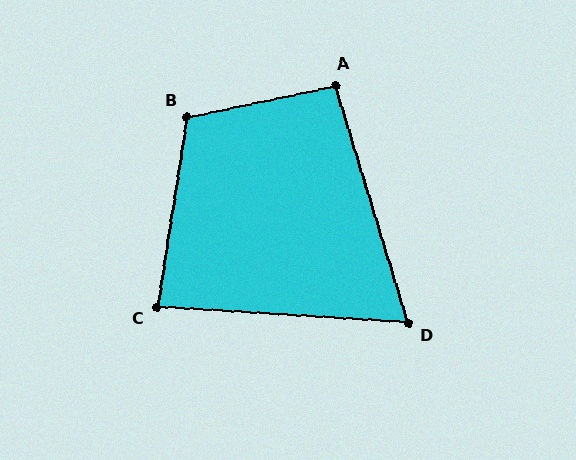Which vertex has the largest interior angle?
B, at approximately 111 degrees.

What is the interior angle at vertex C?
Approximately 85 degrees (acute).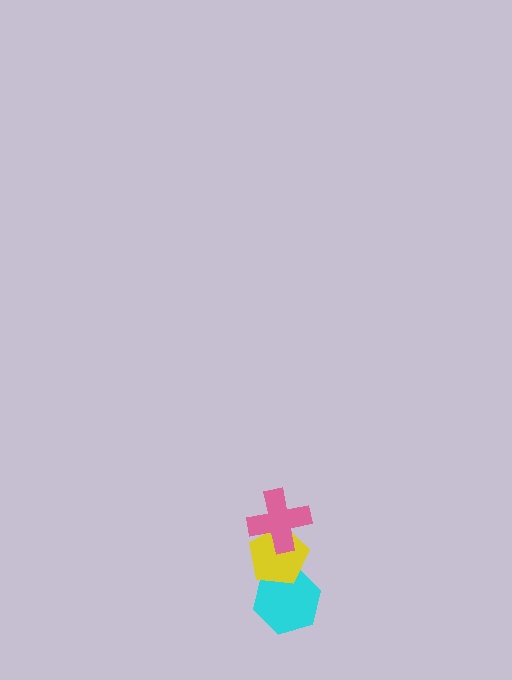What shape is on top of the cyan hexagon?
The yellow pentagon is on top of the cyan hexagon.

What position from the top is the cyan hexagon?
The cyan hexagon is 3rd from the top.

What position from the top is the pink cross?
The pink cross is 1st from the top.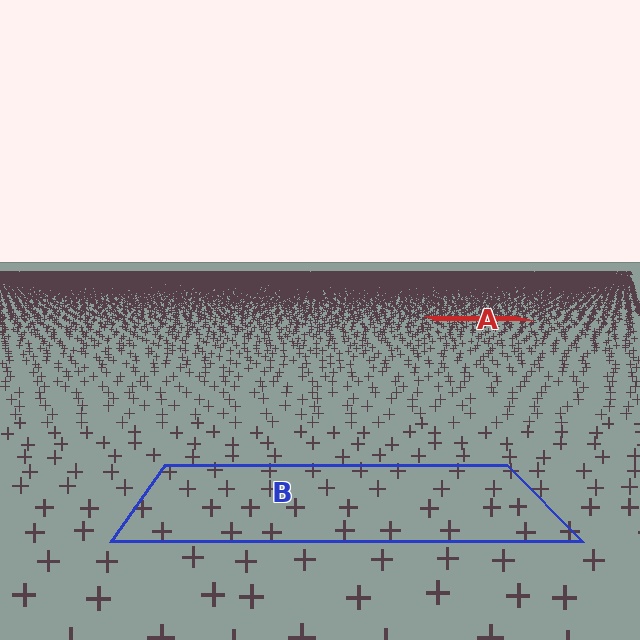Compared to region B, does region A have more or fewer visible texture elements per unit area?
Region A has more texture elements per unit area — they are packed more densely because it is farther away.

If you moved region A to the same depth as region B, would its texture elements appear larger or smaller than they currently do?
They would appear larger. At a closer depth, the same texture elements are projected at a bigger on-screen size.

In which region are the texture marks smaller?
The texture marks are smaller in region A, because it is farther away.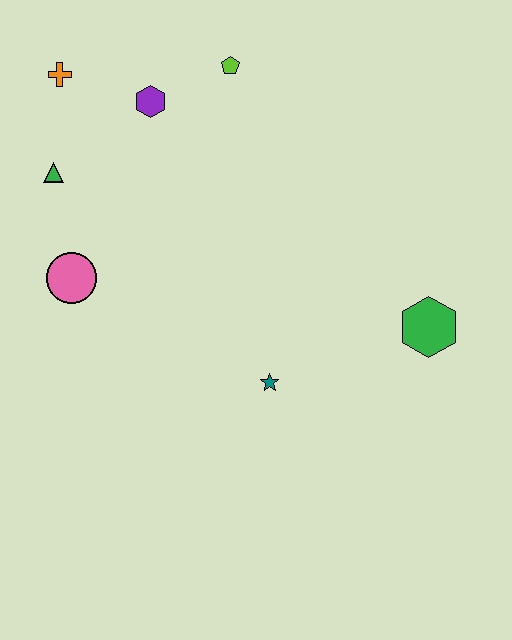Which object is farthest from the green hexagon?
The orange cross is farthest from the green hexagon.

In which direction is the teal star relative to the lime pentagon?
The teal star is below the lime pentagon.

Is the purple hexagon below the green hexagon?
No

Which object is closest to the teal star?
The green hexagon is closest to the teal star.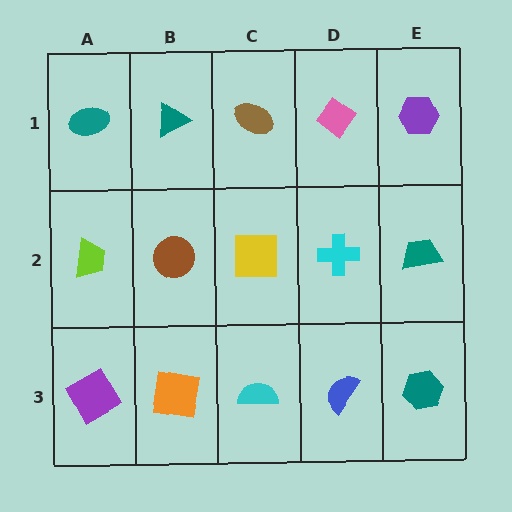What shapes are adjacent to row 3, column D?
A cyan cross (row 2, column D), a cyan semicircle (row 3, column C), a teal hexagon (row 3, column E).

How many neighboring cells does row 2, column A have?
3.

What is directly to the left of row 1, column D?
A brown ellipse.